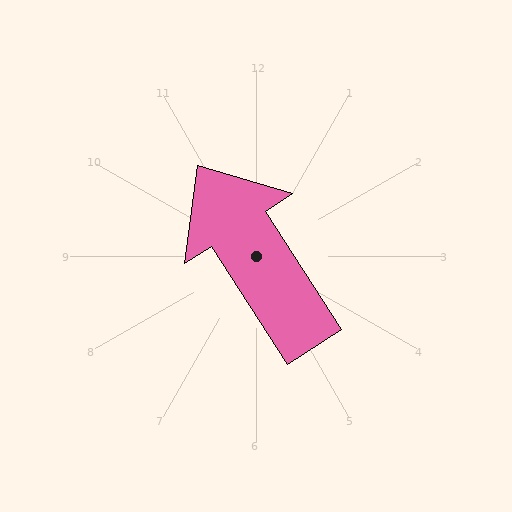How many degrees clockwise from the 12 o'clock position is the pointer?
Approximately 327 degrees.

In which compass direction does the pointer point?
Northwest.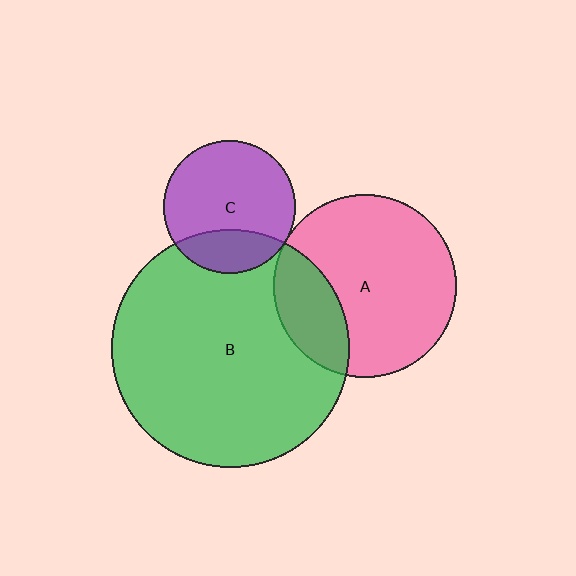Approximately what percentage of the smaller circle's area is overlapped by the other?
Approximately 25%.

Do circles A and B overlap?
Yes.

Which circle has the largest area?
Circle B (green).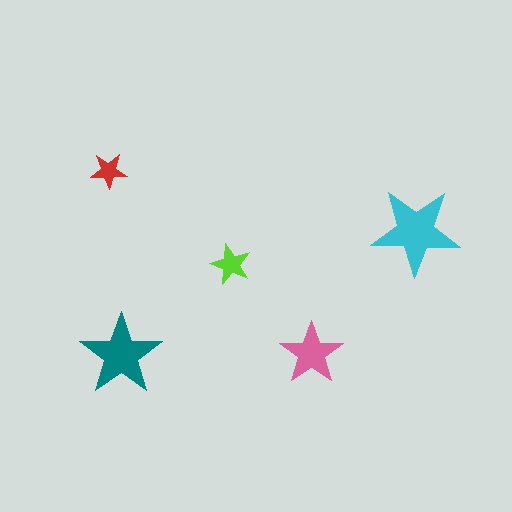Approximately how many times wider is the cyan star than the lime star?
About 2 times wider.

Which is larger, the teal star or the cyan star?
The cyan one.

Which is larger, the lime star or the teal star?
The teal one.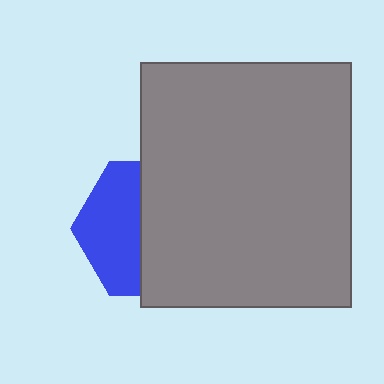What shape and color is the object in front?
The object in front is a gray rectangle.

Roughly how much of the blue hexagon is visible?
A small part of it is visible (roughly 43%).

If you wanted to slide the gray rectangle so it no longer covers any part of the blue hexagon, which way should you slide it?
Slide it right — that is the most direct way to separate the two shapes.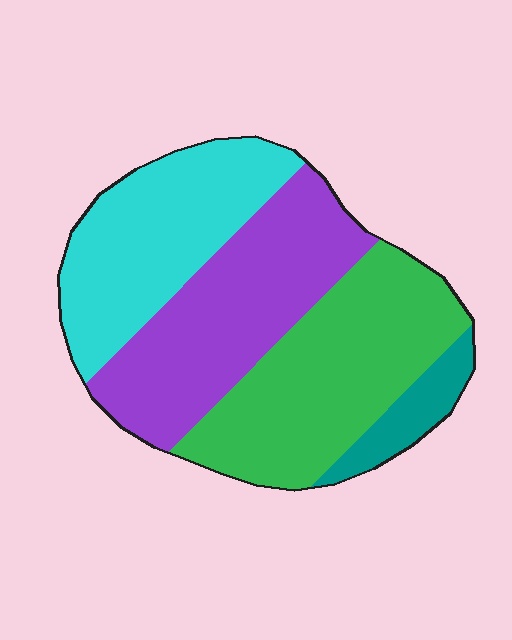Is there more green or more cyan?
Green.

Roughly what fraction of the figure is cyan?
Cyan takes up about one quarter (1/4) of the figure.